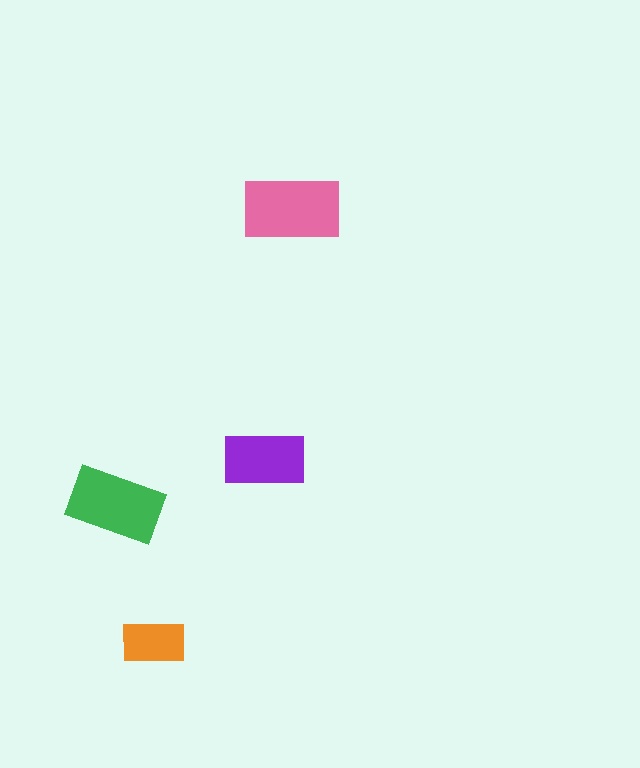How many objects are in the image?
There are 4 objects in the image.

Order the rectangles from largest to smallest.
the pink one, the green one, the purple one, the orange one.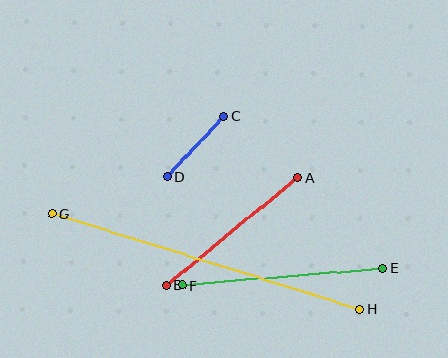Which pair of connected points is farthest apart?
Points G and H are farthest apart.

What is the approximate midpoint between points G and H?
The midpoint is at approximately (206, 261) pixels.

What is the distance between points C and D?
The distance is approximately 83 pixels.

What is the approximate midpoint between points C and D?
The midpoint is at approximately (195, 147) pixels.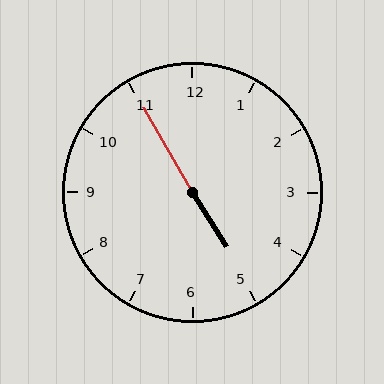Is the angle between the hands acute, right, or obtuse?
It is obtuse.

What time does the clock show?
4:55.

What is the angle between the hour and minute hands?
Approximately 178 degrees.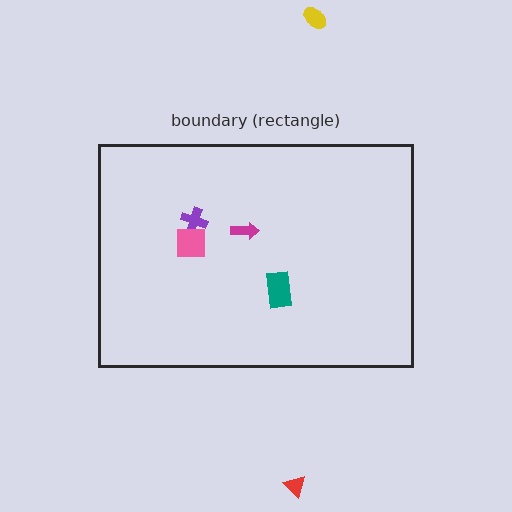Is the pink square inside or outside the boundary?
Inside.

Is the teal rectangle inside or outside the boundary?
Inside.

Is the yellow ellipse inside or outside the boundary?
Outside.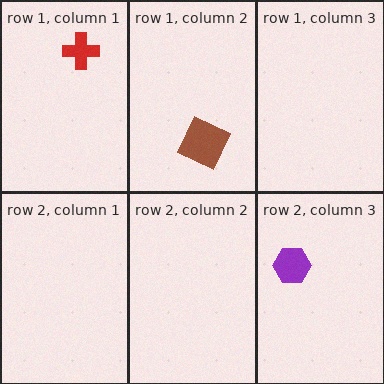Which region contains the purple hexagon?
The row 2, column 3 region.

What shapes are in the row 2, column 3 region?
The purple hexagon.